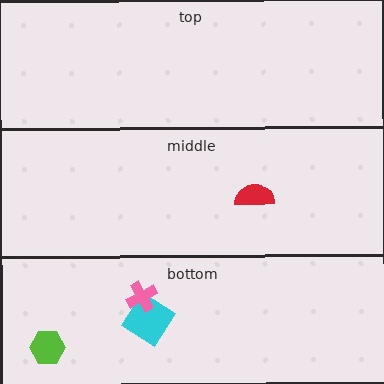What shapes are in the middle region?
The red semicircle.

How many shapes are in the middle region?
1.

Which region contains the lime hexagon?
The bottom region.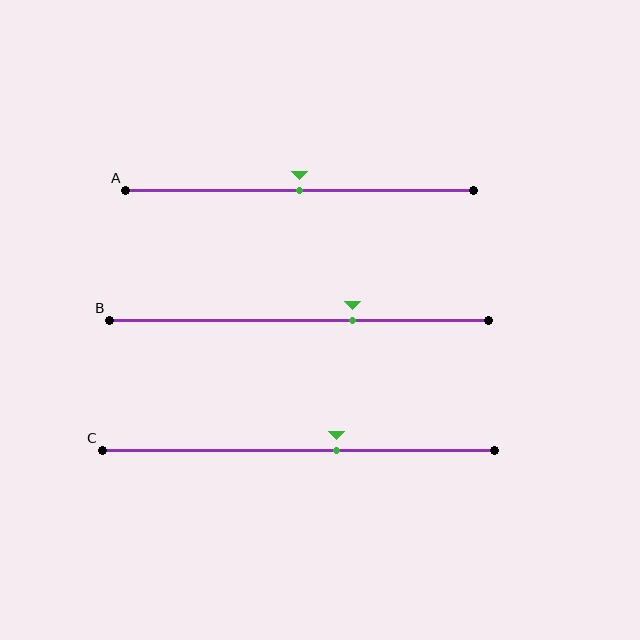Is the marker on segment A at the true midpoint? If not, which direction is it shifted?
Yes, the marker on segment A is at the true midpoint.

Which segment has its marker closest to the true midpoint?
Segment A has its marker closest to the true midpoint.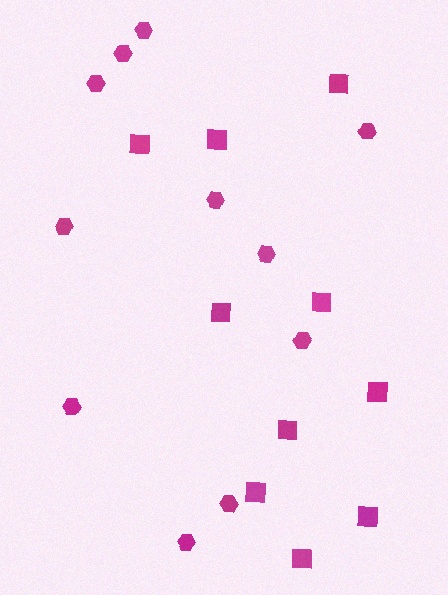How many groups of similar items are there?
There are 2 groups: one group of squares (10) and one group of hexagons (11).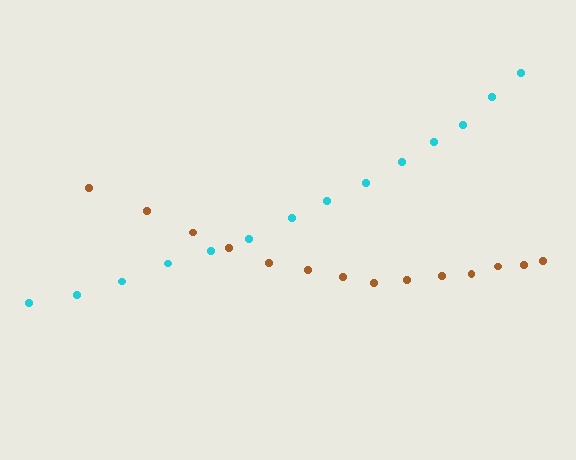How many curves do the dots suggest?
There are 2 distinct paths.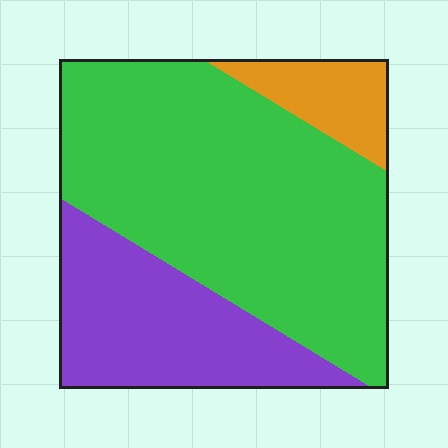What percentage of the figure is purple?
Purple covers around 30% of the figure.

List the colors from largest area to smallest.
From largest to smallest: green, purple, orange.